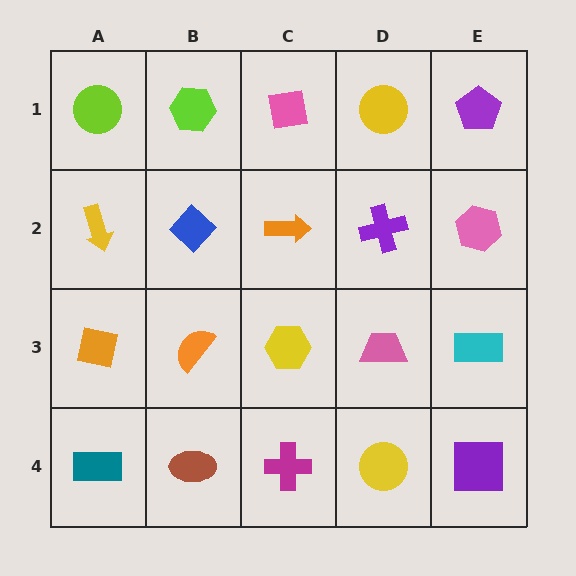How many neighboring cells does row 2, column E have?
3.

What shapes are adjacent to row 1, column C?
An orange arrow (row 2, column C), a lime hexagon (row 1, column B), a yellow circle (row 1, column D).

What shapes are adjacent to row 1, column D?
A purple cross (row 2, column D), a pink square (row 1, column C), a purple pentagon (row 1, column E).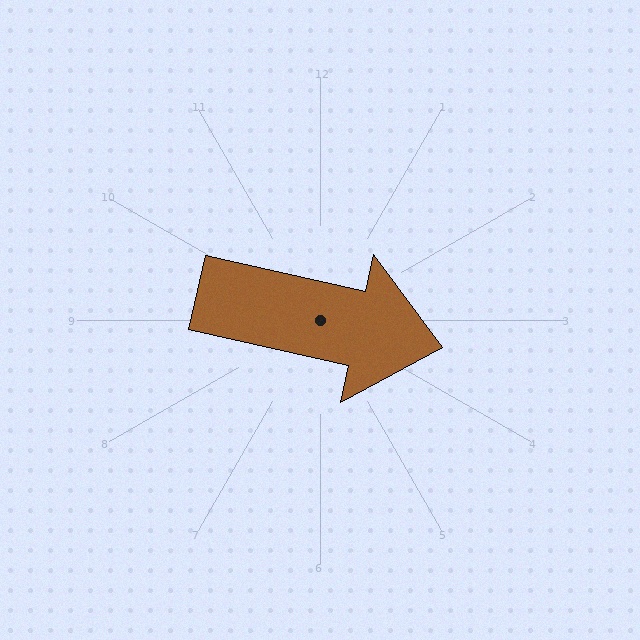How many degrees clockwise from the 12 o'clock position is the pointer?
Approximately 103 degrees.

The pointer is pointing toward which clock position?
Roughly 3 o'clock.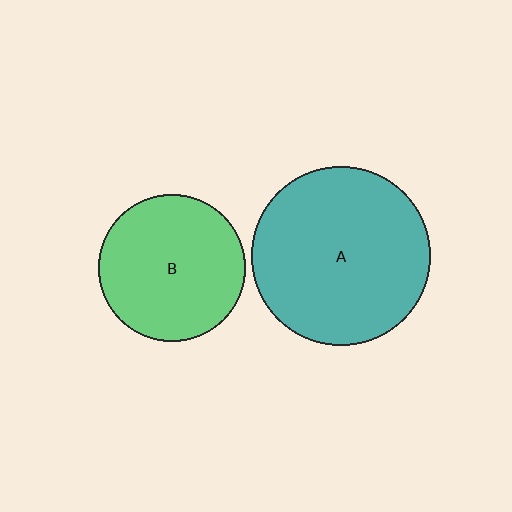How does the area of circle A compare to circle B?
Approximately 1.5 times.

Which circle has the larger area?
Circle A (teal).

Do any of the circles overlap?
No, none of the circles overlap.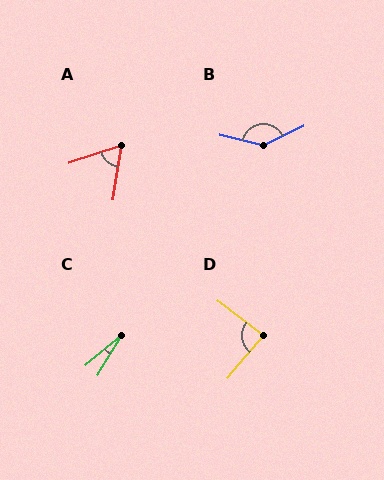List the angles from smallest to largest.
C (19°), A (63°), D (88°), B (140°).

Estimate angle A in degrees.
Approximately 63 degrees.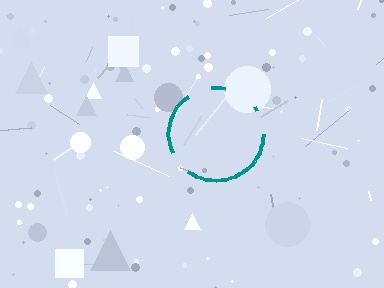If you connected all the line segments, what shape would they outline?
They would outline a circle.